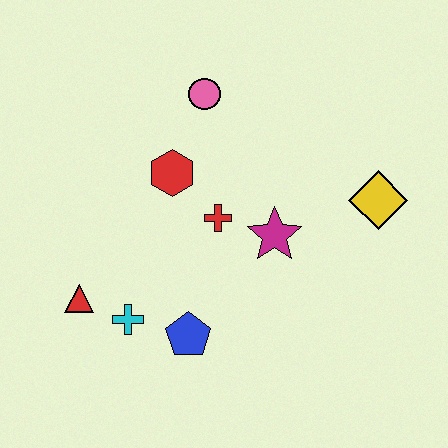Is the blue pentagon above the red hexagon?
No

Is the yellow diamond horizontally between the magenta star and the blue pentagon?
No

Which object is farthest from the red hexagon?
The yellow diamond is farthest from the red hexagon.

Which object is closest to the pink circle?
The red hexagon is closest to the pink circle.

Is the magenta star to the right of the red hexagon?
Yes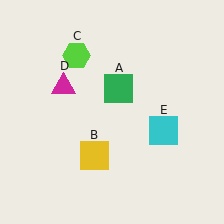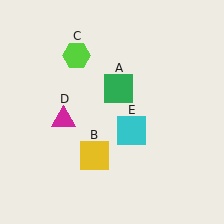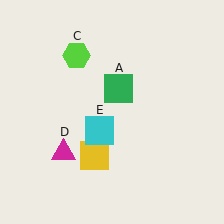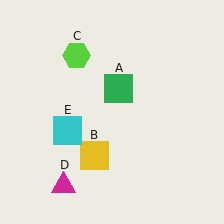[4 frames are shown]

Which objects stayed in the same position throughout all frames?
Green square (object A) and yellow square (object B) and lime hexagon (object C) remained stationary.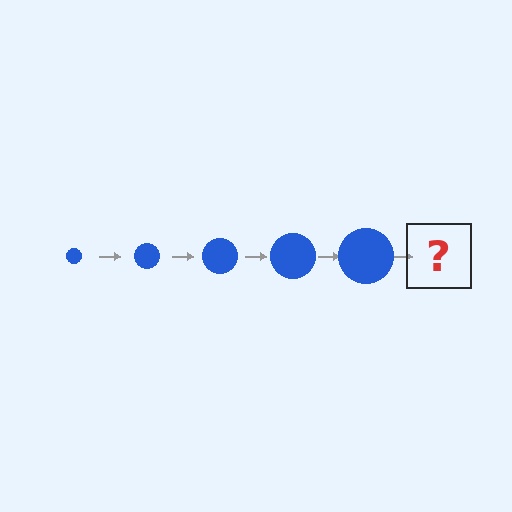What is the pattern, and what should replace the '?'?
The pattern is that the circle gets progressively larger each step. The '?' should be a blue circle, larger than the previous one.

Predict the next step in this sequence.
The next step is a blue circle, larger than the previous one.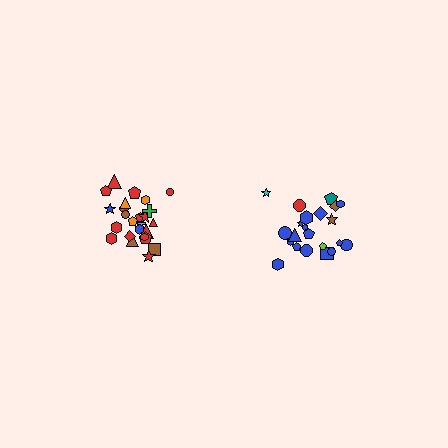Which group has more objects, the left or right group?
The left group.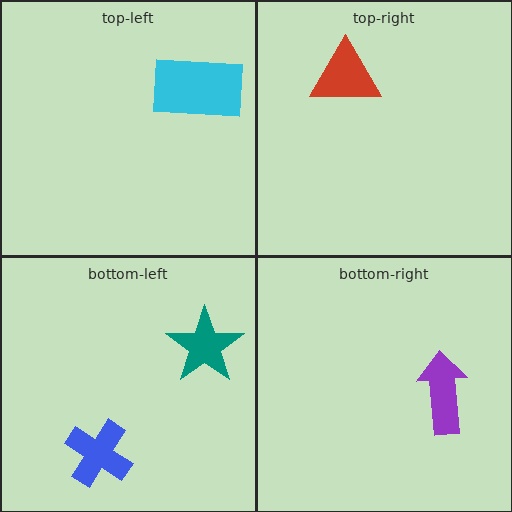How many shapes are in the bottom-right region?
1.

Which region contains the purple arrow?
The bottom-right region.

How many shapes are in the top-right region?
1.